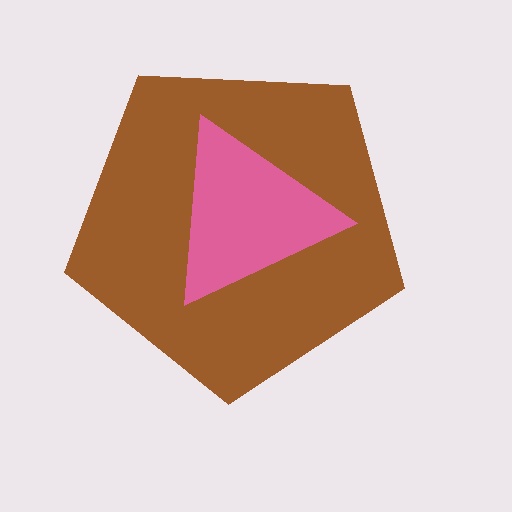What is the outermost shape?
The brown pentagon.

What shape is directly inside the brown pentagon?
The pink triangle.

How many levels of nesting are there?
2.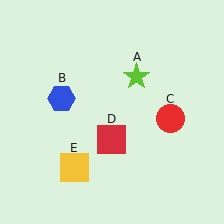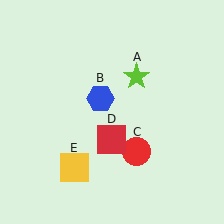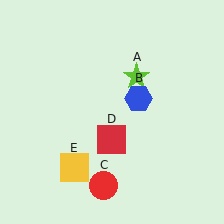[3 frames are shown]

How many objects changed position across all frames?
2 objects changed position: blue hexagon (object B), red circle (object C).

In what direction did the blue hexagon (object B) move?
The blue hexagon (object B) moved right.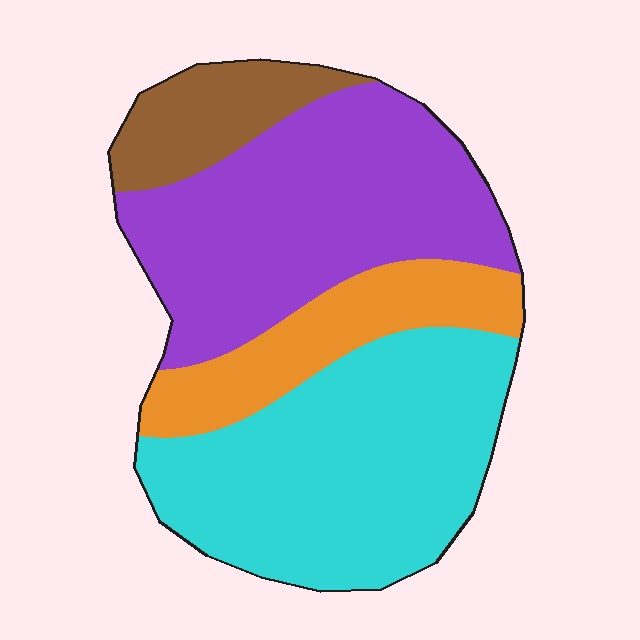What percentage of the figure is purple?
Purple covers 36% of the figure.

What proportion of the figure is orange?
Orange covers about 15% of the figure.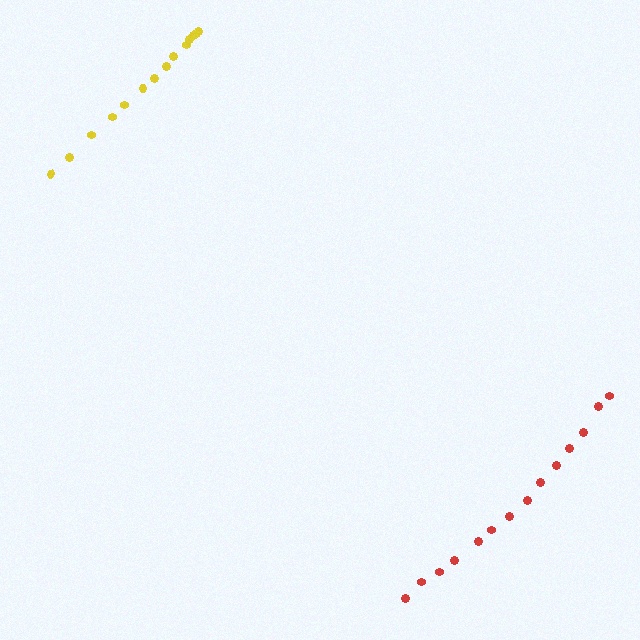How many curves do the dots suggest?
There are 2 distinct paths.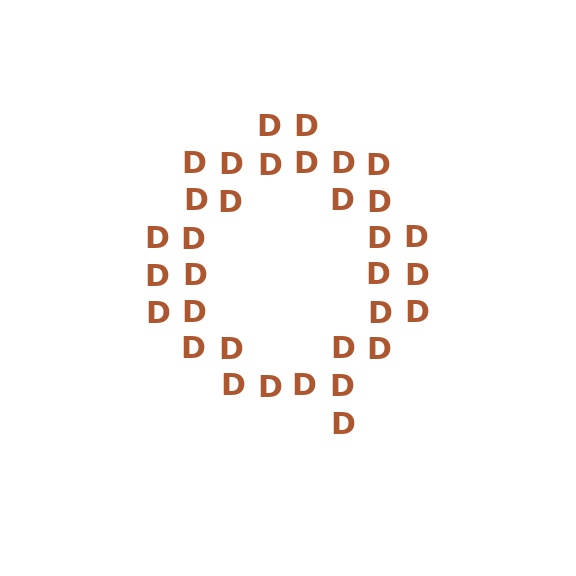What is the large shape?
The large shape is the letter Q.